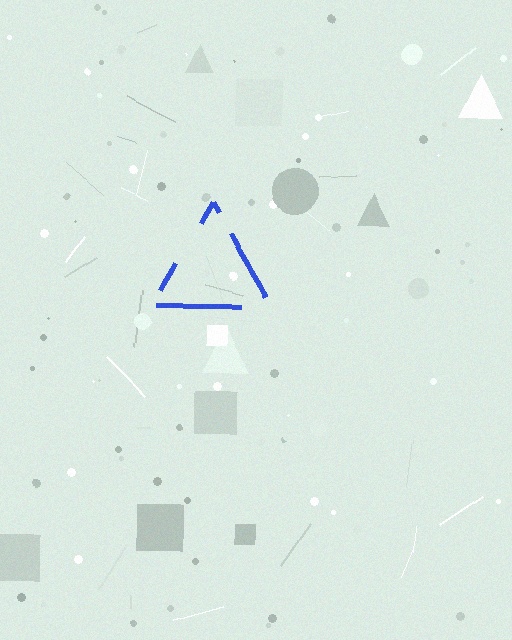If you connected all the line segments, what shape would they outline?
They would outline a triangle.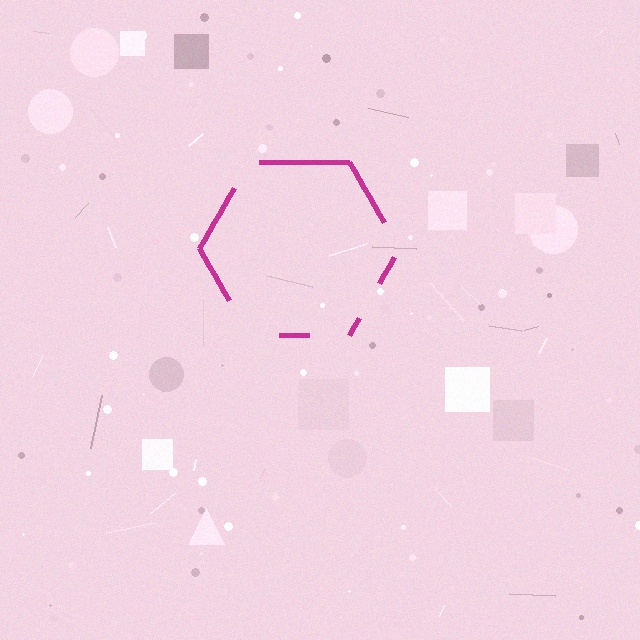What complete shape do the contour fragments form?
The contour fragments form a hexagon.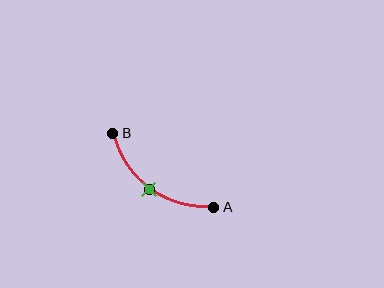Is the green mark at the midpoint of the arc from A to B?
Yes. The green mark lies on the arc at equal arc-length from both A and B — it is the arc midpoint.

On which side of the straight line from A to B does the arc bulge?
The arc bulges below and to the left of the straight line connecting A and B.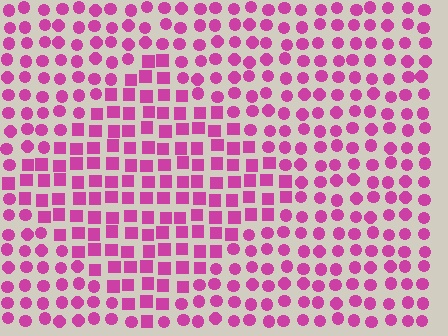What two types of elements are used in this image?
The image uses squares inside the diamond region and circles outside it.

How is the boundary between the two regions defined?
The boundary is defined by a change in element shape: squares inside vs. circles outside. All elements share the same color and spacing.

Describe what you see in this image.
The image is filled with small magenta elements arranged in a uniform grid. A diamond-shaped region contains squares, while the surrounding area contains circles. The boundary is defined purely by the change in element shape.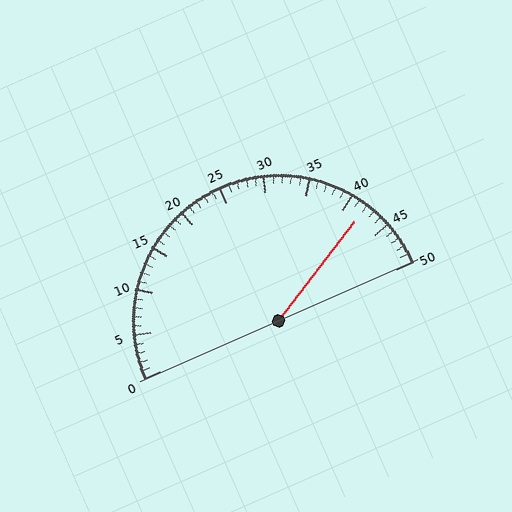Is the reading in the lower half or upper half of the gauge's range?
The reading is in the upper half of the range (0 to 50).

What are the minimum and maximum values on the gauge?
The gauge ranges from 0 to 50.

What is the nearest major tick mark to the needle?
The nearest major tick mark is 40.